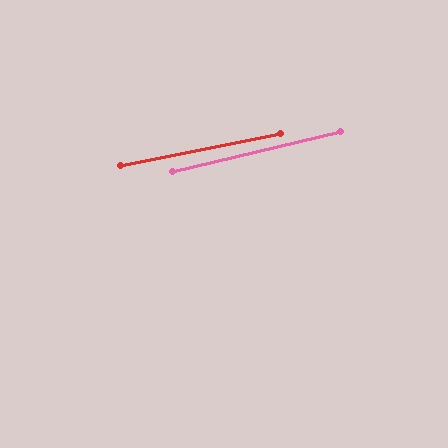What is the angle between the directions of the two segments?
Approximately 2 degrees.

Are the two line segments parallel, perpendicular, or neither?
Parallel — their directions differ by only 1.9°.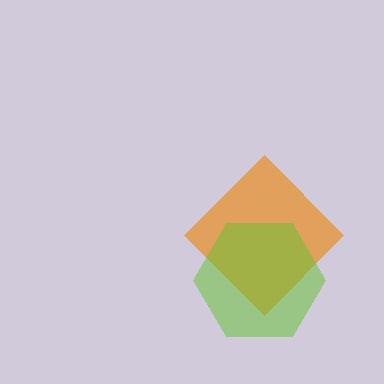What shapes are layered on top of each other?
The layered shapes are: an orange diamond, a lime hexagon.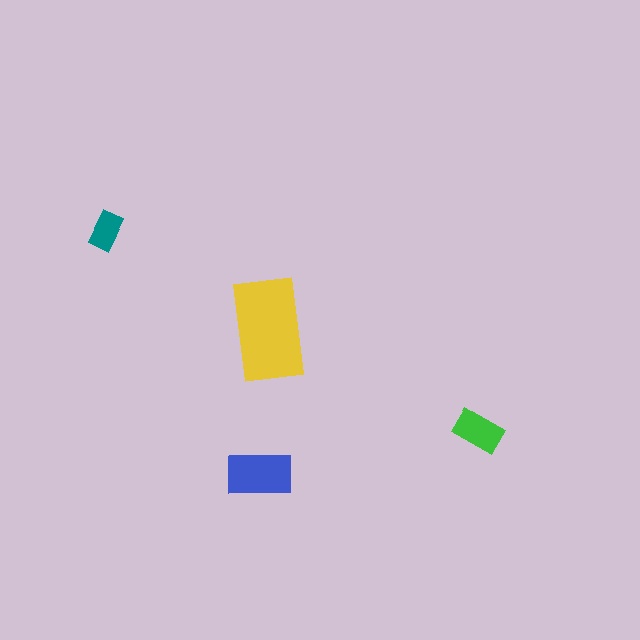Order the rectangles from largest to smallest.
the yellow one, the blue one, the green one, the teal one.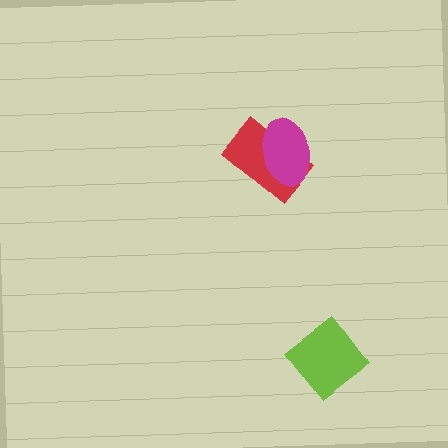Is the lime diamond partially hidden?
No, no other shape covers it.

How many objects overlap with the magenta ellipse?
1 object overlaps with the magenta ellipse.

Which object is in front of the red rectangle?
The magenta ellipse is in front of the red rectangle.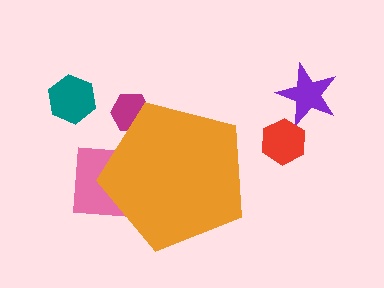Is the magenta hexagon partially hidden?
Yes, the magenta hexagon is partially hidden behind the orange pentagon.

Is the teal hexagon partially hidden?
No, the teal hexagon is fully visible.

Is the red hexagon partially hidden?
No, the red hexagon is fully visible.